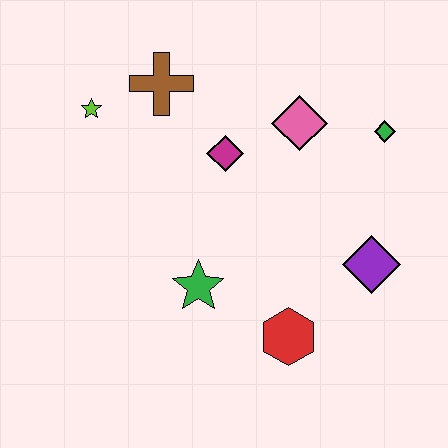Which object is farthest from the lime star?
The purple diamond is farthest from the lime star.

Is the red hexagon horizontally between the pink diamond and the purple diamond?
No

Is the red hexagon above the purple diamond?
No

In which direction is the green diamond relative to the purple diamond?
The green diamond is above the purple diamond.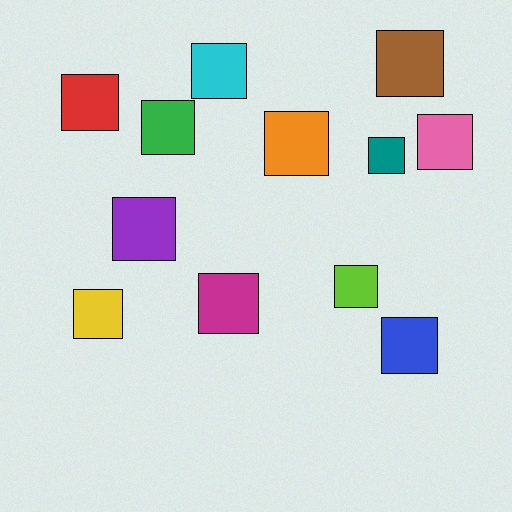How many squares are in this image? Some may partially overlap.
There are 12 squares.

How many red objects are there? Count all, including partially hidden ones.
There is 1 red object.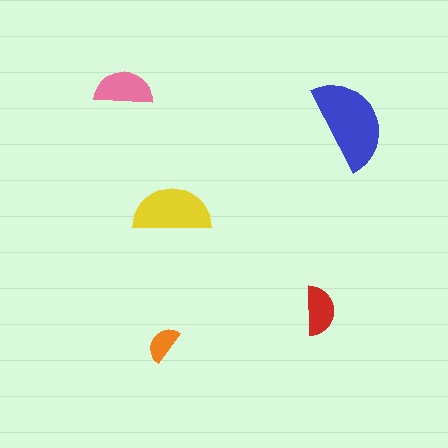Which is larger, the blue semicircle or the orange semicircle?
The blue one.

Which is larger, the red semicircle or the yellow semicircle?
The yellow one.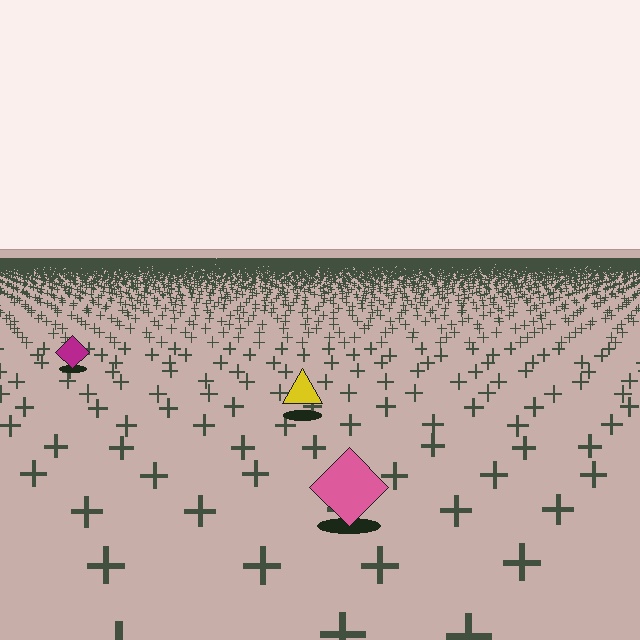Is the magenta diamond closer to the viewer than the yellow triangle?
No. The yellow triangle is closer — you can tell from the texture gradient: the ground texture is coarser near it.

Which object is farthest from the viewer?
The magenta diamond is farthest from the viewer. It appears smaller and the ground texture around it is denser.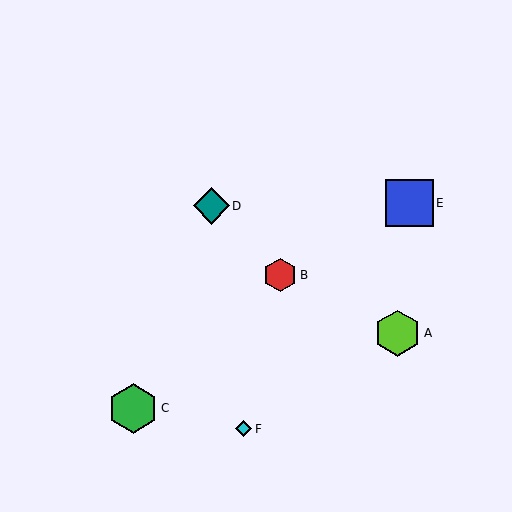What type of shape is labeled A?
Shape A is a lime hexagon.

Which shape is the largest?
The green hexagon (labeled C) is the largest.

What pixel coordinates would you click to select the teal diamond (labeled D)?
Click at (211, 206) to select the teal diamond D.